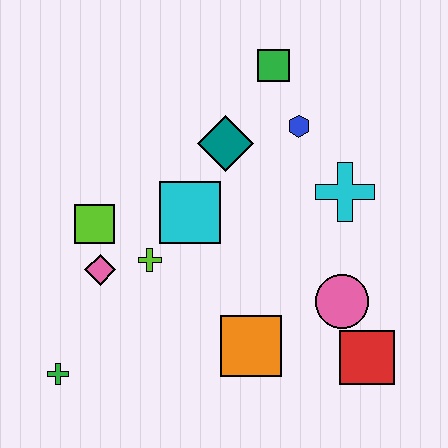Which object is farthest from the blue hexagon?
The green cross is farthest from the blue hexagon.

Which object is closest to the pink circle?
The red square is closest to the pink circle.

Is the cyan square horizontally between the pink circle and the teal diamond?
No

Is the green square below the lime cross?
No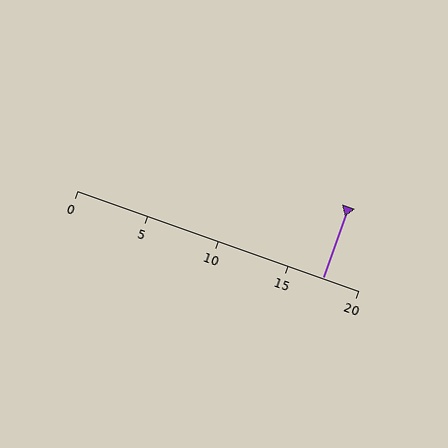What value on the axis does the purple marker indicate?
The marker indicates approximately 17.5.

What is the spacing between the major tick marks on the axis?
The major ticks are spaced 5 apart.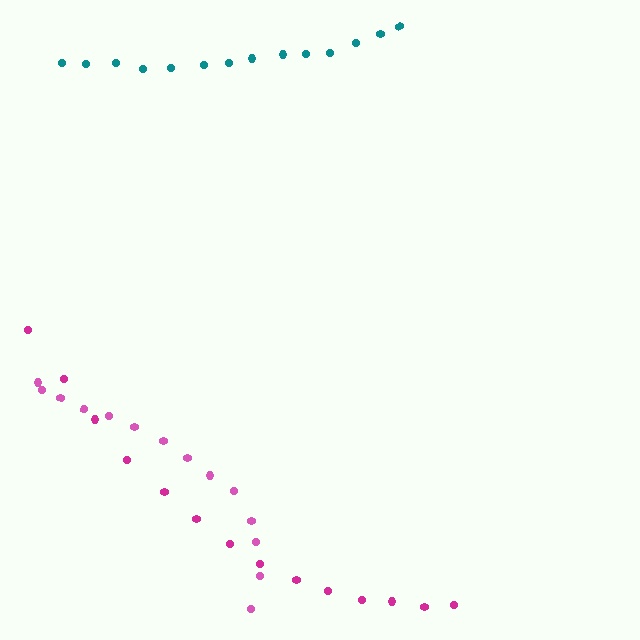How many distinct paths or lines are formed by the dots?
There are 3 distinct paths.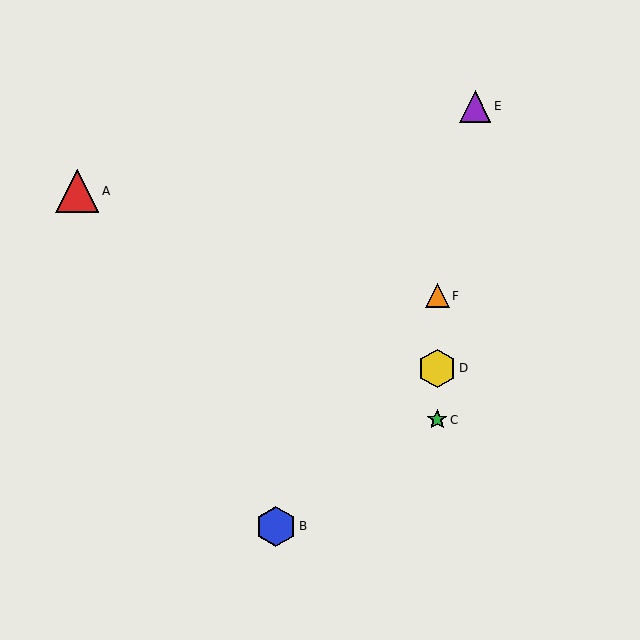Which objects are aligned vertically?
Objects C, D, F are aligned vertically.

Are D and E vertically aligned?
No, D is at x≈437 and E is at x≈475.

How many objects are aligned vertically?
3 objects (C, D, F) are aligned vertically.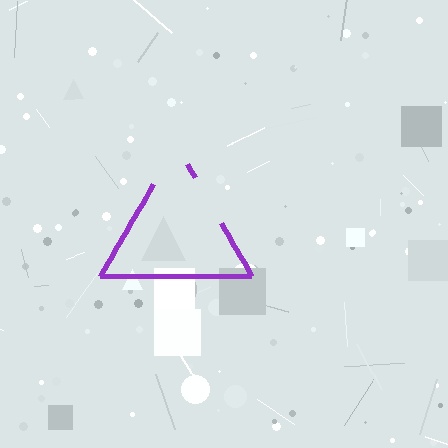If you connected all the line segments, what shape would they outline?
They would outline a triangle.